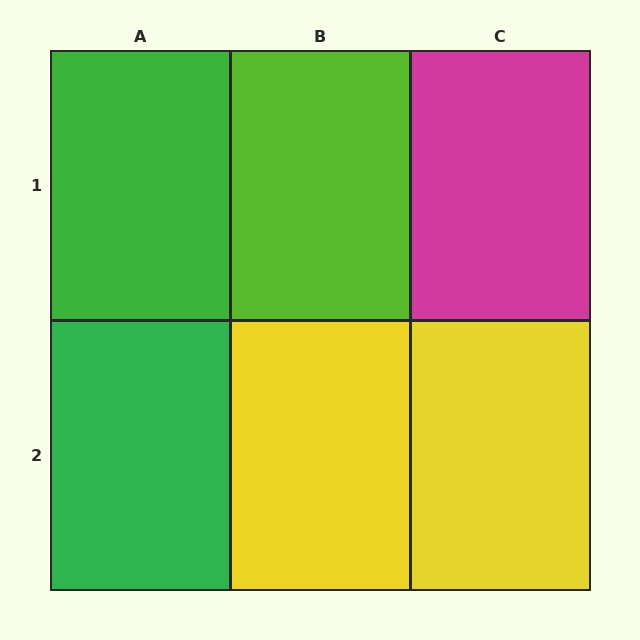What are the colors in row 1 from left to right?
Green, lime, magenta.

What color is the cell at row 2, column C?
Yellow.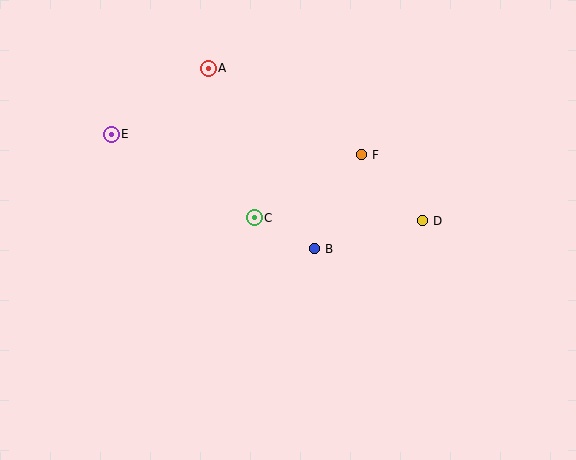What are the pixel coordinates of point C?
Point C is at (254, 218).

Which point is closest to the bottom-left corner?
Point E is closest to the bottom-left corner.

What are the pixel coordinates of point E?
Point E is at (111, 134).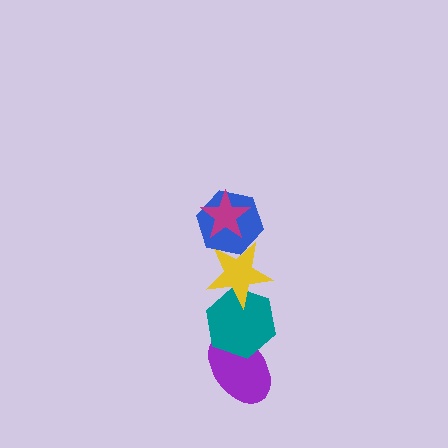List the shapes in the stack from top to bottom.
From top to bottom: the magenta star, the blue hexagon, the yellow star, the teal hexagon, the purple ellipse.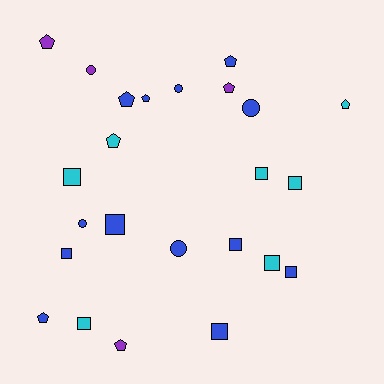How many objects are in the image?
There are 24 objects.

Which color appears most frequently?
Blue, with 13 objects.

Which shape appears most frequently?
Square, with 10 objects.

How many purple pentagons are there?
There are 3 purple pentagons.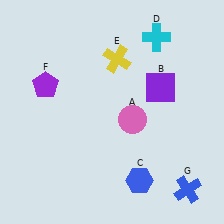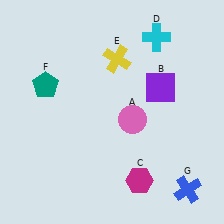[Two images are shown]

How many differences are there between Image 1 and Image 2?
There are 2 differences between the two images.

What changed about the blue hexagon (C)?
In Image 1, C is blue. In Image 2, it changed to magenta.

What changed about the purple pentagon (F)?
In Image 1, F is purple. In Image 2, it changed to teal.